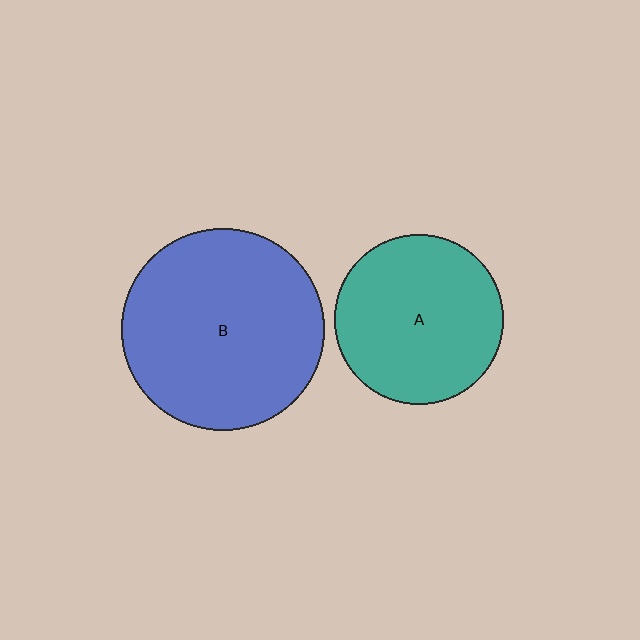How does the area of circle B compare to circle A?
Approximately 1.4 times.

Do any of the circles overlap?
No, none of the circles overlap.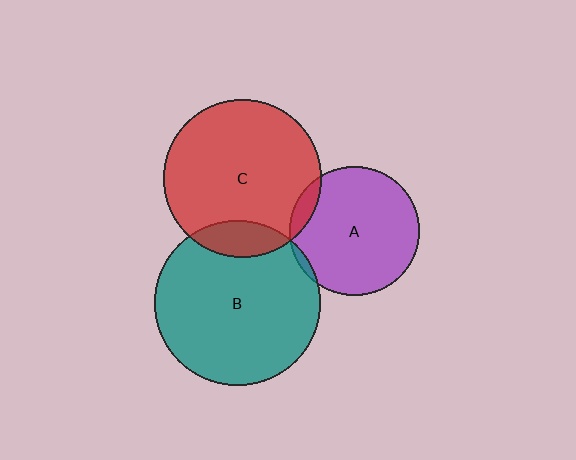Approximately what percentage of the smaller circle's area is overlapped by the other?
Approximately 5%.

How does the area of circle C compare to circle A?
Approximately 1.5 times.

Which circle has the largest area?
Circle B (teal).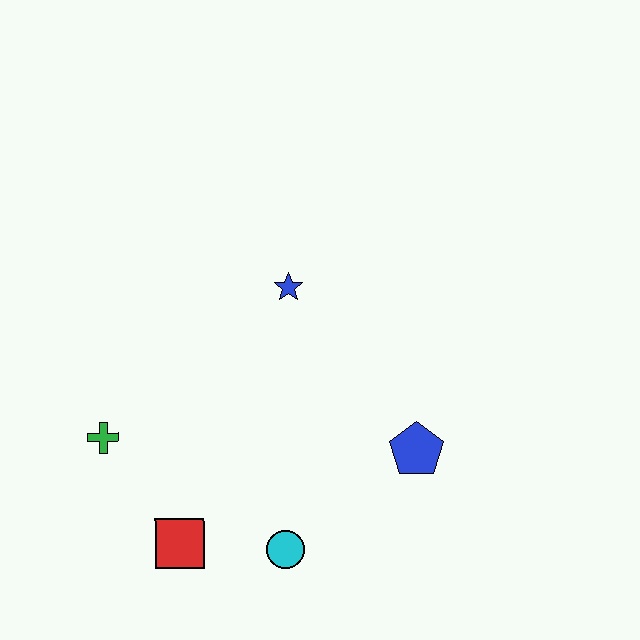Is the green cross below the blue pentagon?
No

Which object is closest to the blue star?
The blue pentagon is closest to the blue star.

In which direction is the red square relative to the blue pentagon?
The red square is to the left of the blue pentagon.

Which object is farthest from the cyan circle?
The blue star is farthest from the cyan circle.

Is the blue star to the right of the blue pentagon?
No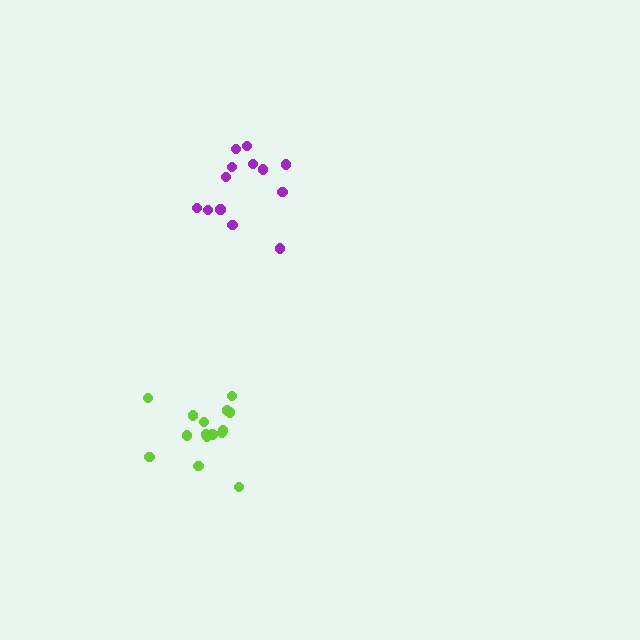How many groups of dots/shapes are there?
There are 2 groups.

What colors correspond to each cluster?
The clusters are colored: purple, lime.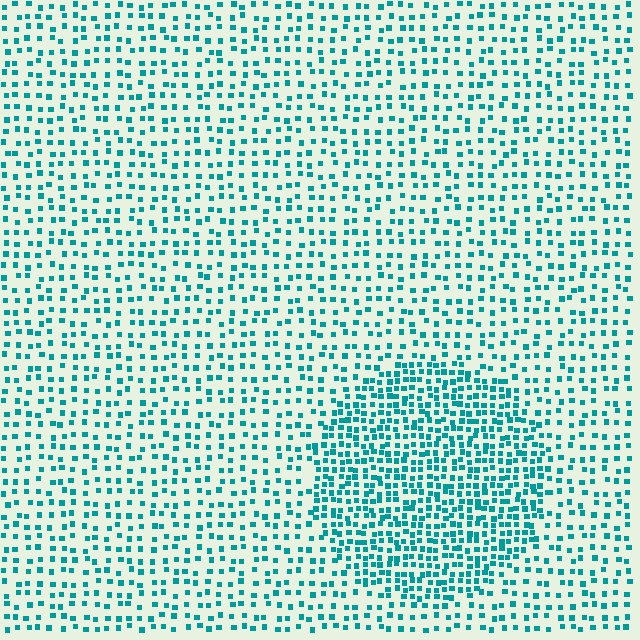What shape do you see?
I see a circle.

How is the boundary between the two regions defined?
The boundary is defined by a change in element density (approximately 2.0x ratio). All elements are the same color, size, and shape.